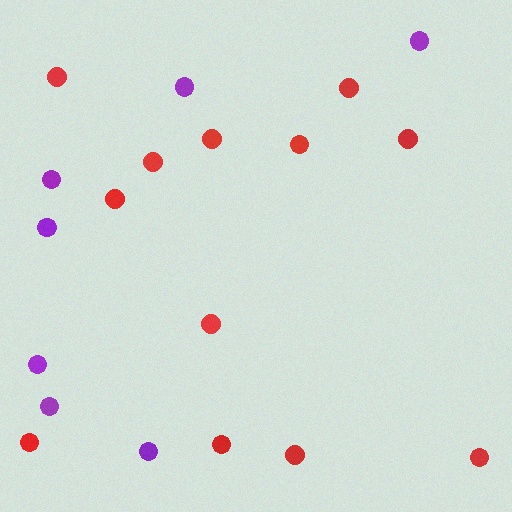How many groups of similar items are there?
There are 2 groups: one group of red circles (12) and one group of purple circles (7).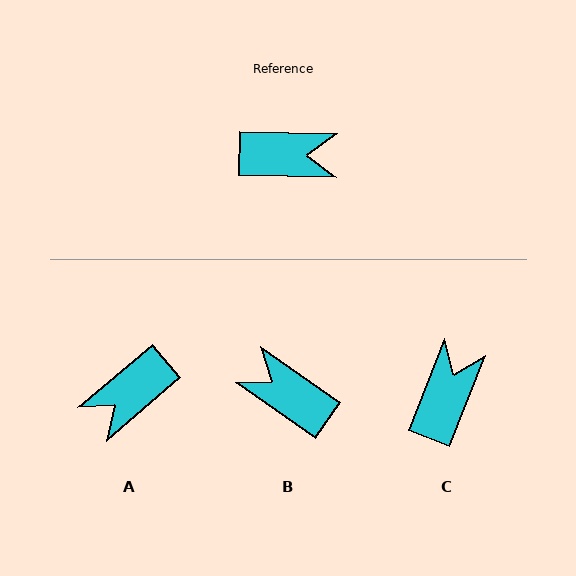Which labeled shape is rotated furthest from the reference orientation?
B, about 146 degrees away.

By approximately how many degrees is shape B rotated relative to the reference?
Approximately 146 degrees counter-clockwise.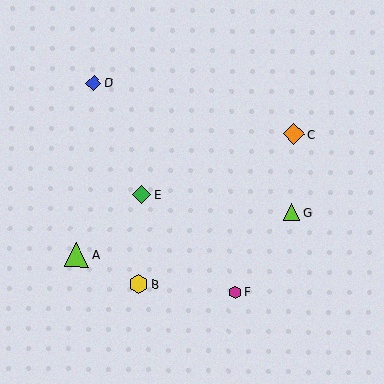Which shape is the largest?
The lime triangle (labeled A) is the largest.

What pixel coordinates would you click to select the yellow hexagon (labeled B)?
Click at (138, 284) to select the yellow hexagon B.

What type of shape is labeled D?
Shape D is a blue diamond.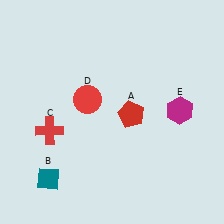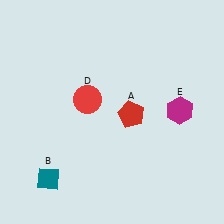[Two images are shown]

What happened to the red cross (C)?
The red cross (C) was removed in Image 2. It was in the bottom-left area of Image 1.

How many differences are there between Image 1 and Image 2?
There is 1 difference between the two images.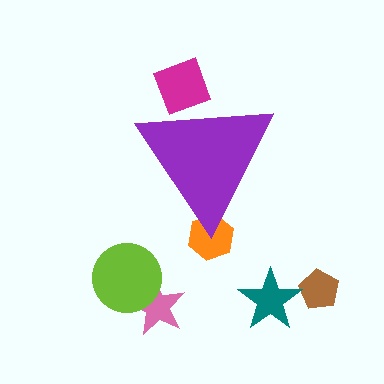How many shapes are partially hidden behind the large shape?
2 shapes are partially hidden.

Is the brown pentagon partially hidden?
No, the brown pentagon is fully visible.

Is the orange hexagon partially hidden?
Yes, the orange hexagon is partially hidden behind the purple triangle.